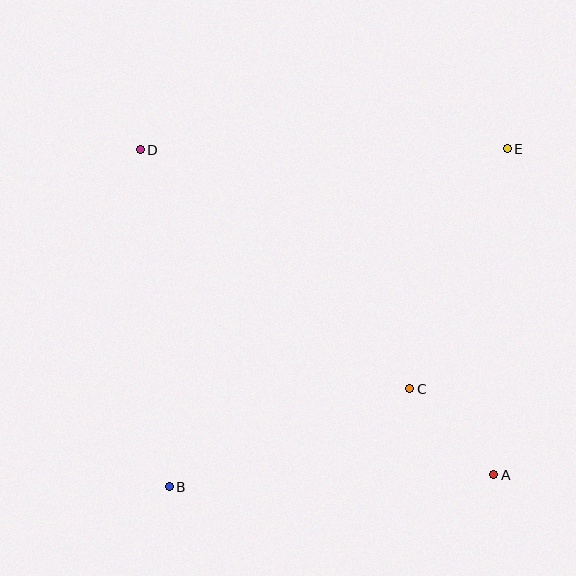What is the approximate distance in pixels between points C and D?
The distance between C and D is approximately 360 pixels.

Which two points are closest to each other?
Points A and C are closest to each other.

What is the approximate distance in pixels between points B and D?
The distance between B and D is approximately 338 pixels.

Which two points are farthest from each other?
Points A and D are farthest from each other.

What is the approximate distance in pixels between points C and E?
The distance between C and E is approximately 259 pixels.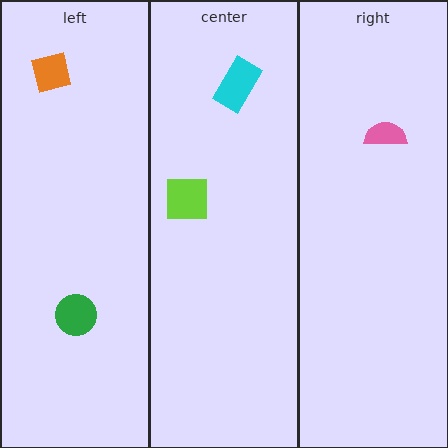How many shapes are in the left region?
2.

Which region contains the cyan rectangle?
The center region.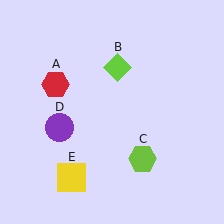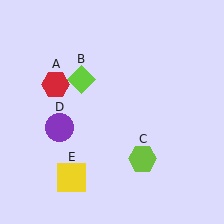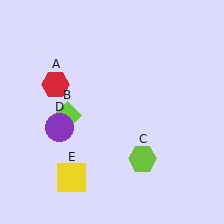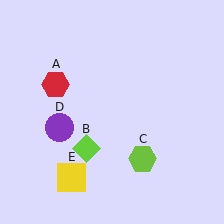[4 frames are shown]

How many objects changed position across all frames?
1 object changed position: lime diamond (object B).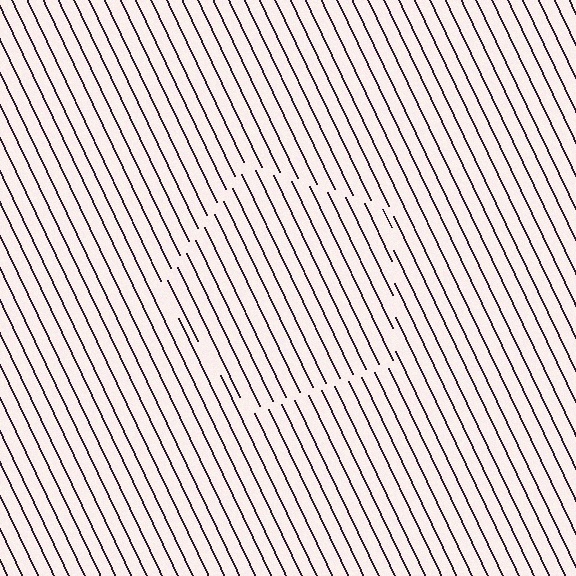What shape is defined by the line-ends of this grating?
An illusory pentagon. The interior of the shape contains the same grating, shifted by half a period — the contour is defined by the phase discontinuity where line-ends from the inner and outer gratings abut.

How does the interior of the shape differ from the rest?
The interior of the shape contains the same grating, shifted by half a period — the contour is defined by the phase discontinuity where line-ends from the inner and outer gratings abut.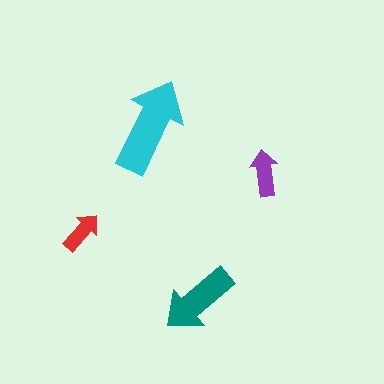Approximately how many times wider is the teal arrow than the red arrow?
About 2 times wider.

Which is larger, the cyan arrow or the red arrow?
The cyan one.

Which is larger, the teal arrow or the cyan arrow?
The cyan one.